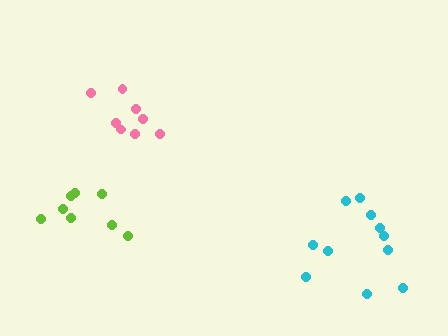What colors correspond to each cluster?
The clusters are colored: cyan, lime, pink.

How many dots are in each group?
Group 1: 11 dots, Group 2: 8 dots, Group 3: 8 dots (27 total).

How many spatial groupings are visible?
There are 3 spatial groupings.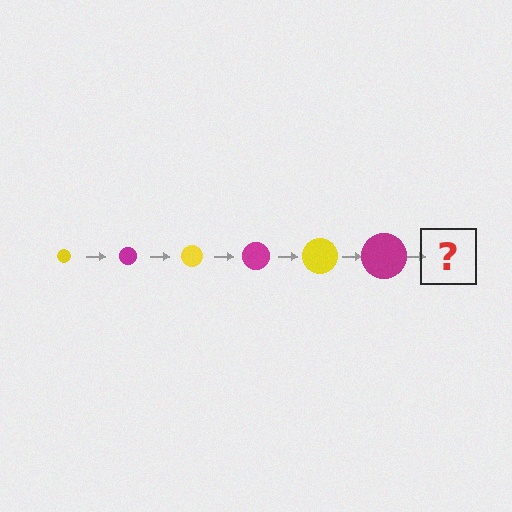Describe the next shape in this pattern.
It should be a yellow circle, larger than the previous one.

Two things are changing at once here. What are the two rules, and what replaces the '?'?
The two rules are that the circle grows larger each step and the color cycles through yellow and magenta. The '?' should be a yellow circle, larger than the previous one.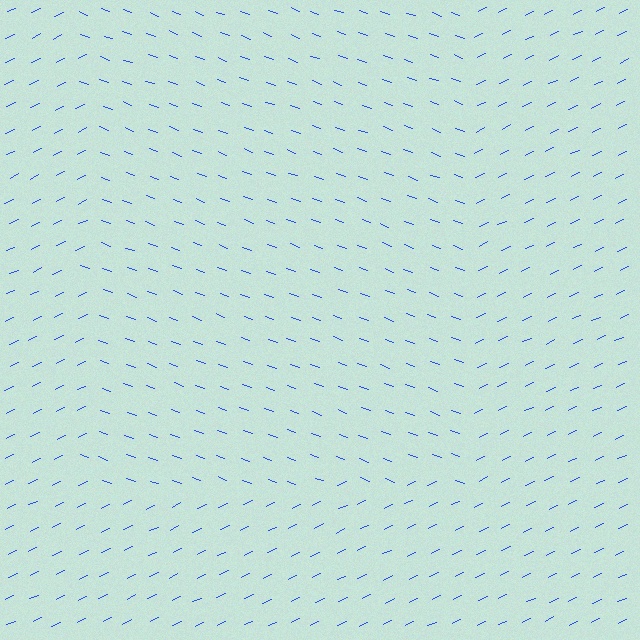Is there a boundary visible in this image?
Yes, there is a texture boundary formed by a change in line orientation.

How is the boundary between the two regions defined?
The boundary is defined purely by a change in line orientation (approximately 45 degrees difference). All lines are the same color and thickness.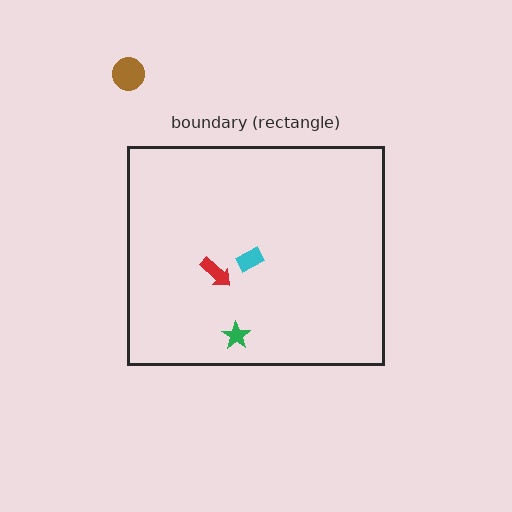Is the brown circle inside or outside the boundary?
Outside.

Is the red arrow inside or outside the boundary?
Inside.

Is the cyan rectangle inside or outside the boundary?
Inside.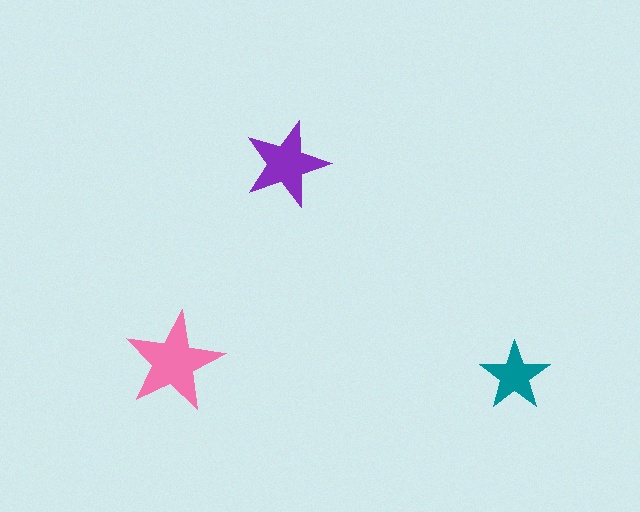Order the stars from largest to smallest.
the pink one, the purple one, the teal one.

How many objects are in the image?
There are 3 objects in the image.